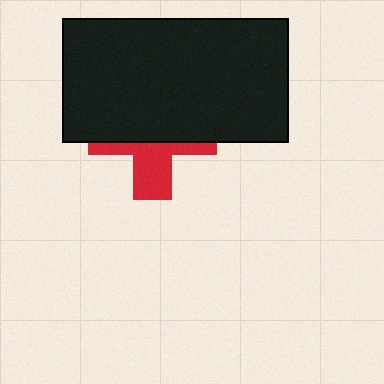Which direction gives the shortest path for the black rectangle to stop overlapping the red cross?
Moving up gives the shortest separation.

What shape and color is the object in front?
The object in front is a black rectangle.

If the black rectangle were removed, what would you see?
You would see the complete red cross.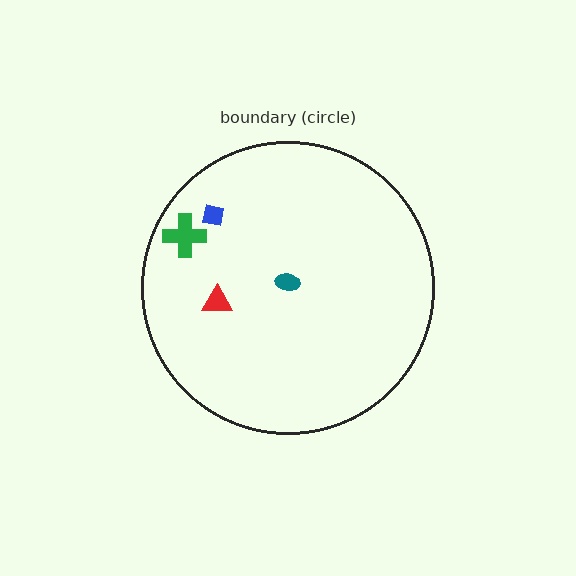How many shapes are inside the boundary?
4 inside, 0 outside.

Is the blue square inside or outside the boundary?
Inside.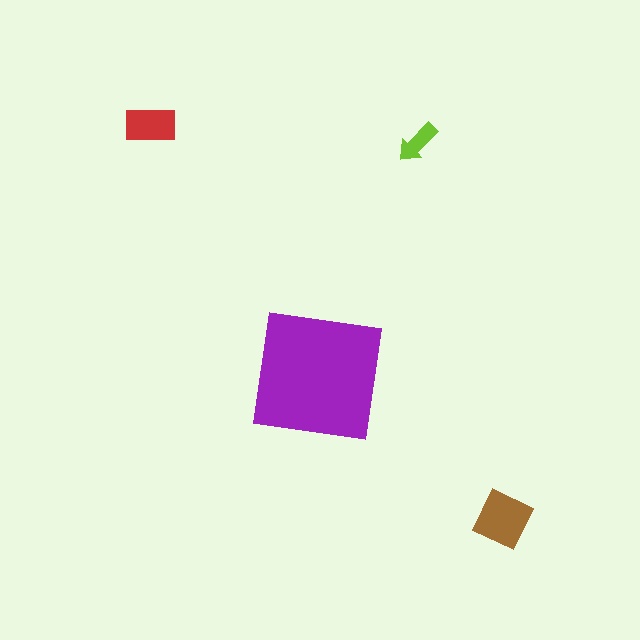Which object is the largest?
The purple square.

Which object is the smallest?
The lime arrow.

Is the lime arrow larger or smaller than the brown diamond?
Smaller.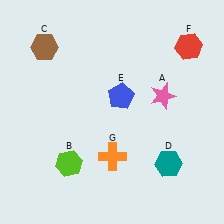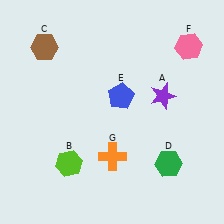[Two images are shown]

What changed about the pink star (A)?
In Image 1, A is pink. In Image 2, it changed to purple.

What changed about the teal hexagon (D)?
In Image 1, D is teal. In Image 2, it changed to green.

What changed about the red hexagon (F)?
In Image 1, F is red. In Image 2, it changed to pink.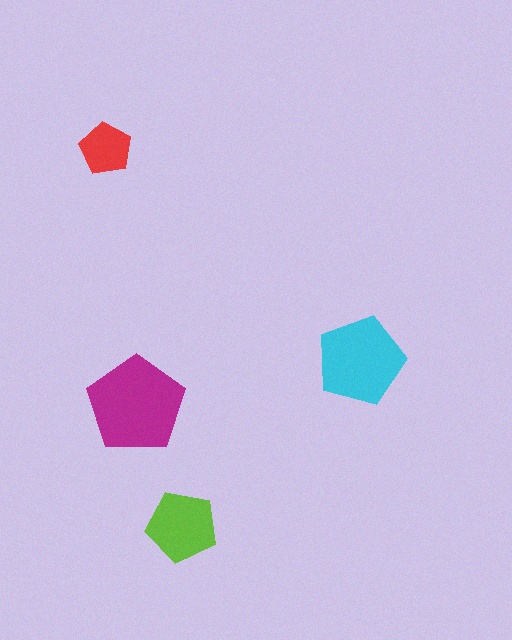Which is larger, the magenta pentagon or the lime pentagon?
The magenta one.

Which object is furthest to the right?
The cyan pentagon is rightmost.